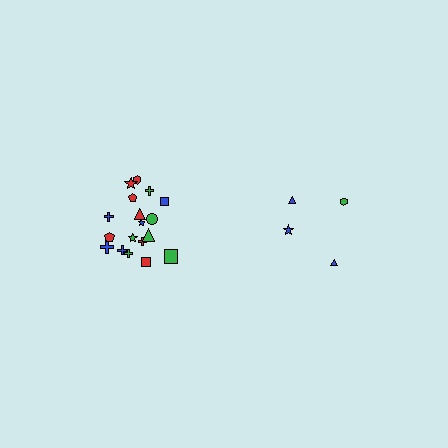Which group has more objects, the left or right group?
The left group.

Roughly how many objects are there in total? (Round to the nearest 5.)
Roughly 20 objects in total.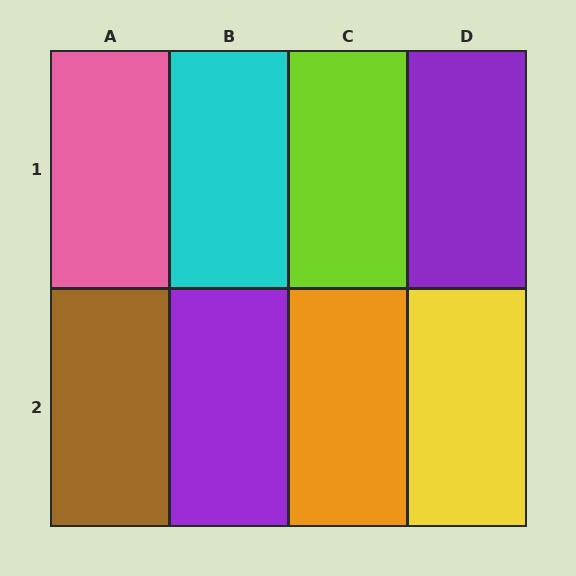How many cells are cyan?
1 cell is cyan.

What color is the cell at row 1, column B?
Cyan.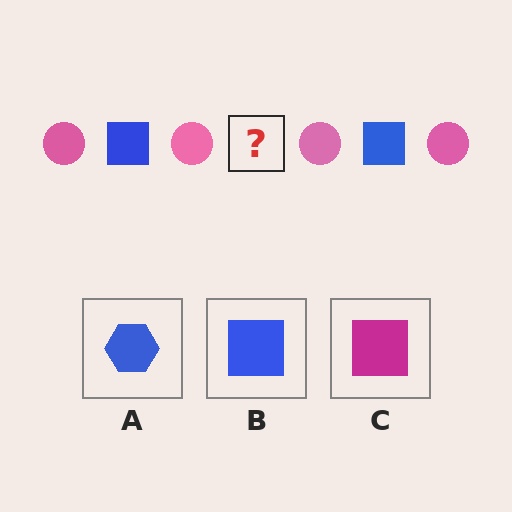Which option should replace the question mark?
Option B.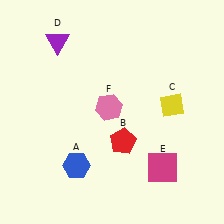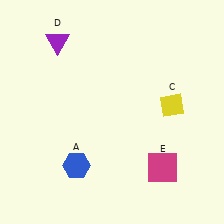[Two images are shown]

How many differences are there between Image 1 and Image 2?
There are 2 differences between the two images.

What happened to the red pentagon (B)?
The red pentagon (B) was removed in Image 2. It was in the bottom-right area of Image 1.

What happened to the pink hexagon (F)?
The pink hexagon (F) was removed in Image 2. It was in the top-left area of Image 1.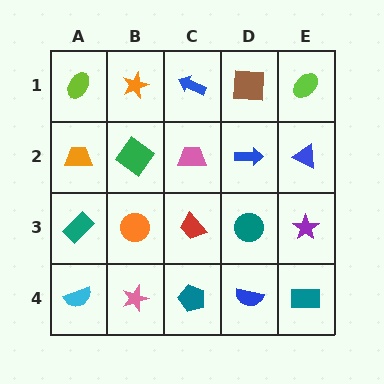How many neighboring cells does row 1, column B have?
3.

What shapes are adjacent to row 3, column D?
A blue arrow (row 2, column D), a blue semicircle (row 4, column D), a red trapezoid (row 3, column C), a purple star (row 3, column E).